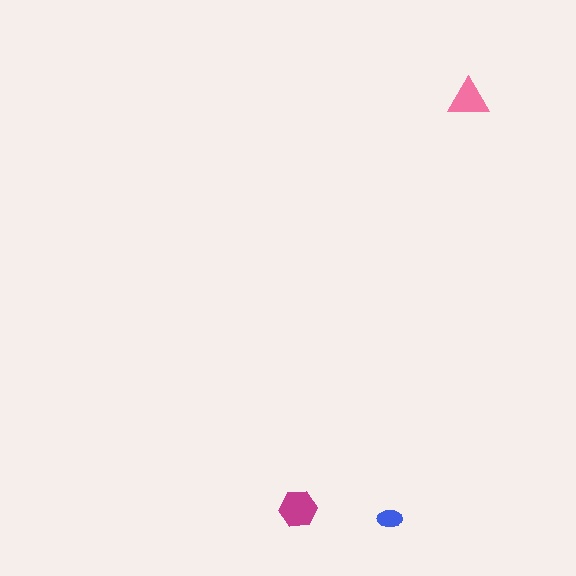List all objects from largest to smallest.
The magenta hexagon, the pink triangle, the blue ellipse.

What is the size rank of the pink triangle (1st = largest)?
2nd.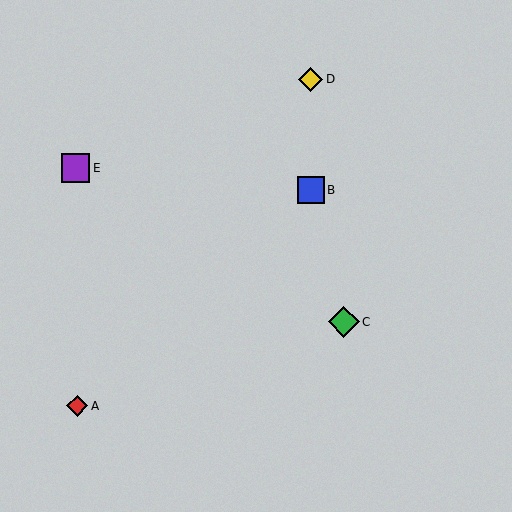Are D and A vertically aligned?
No, D is at x≈311 and A is at x≈77.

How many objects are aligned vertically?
2 objects (B, D) are aligned vertically.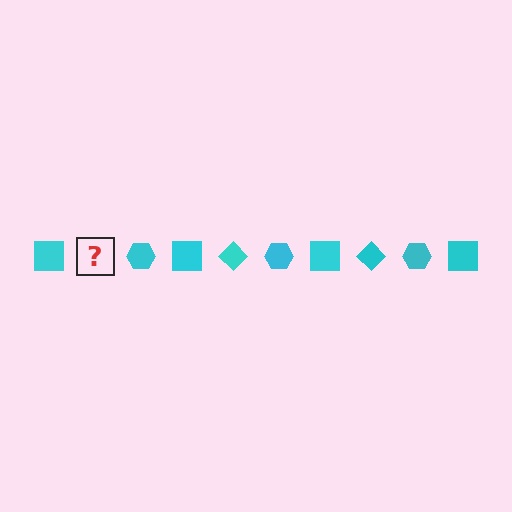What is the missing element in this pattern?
The missing element is a cyan diamond.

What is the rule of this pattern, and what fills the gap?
The rule is that the pattern cycles through square, diamond, hexagon shapes in cyan. The gap should be filled with a cyan diamond.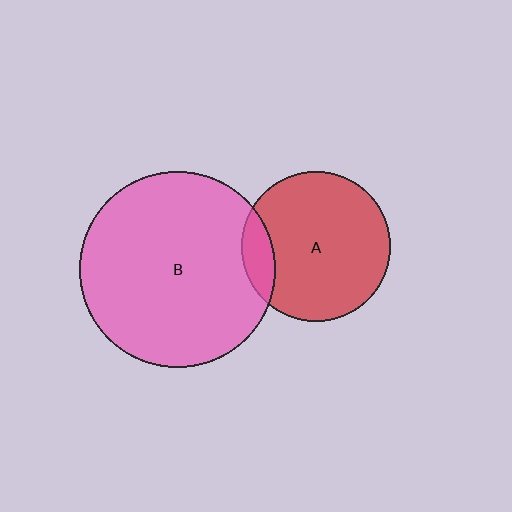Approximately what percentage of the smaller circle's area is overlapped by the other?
Approximately 15%.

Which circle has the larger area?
Circle B (pink).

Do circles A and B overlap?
Yes.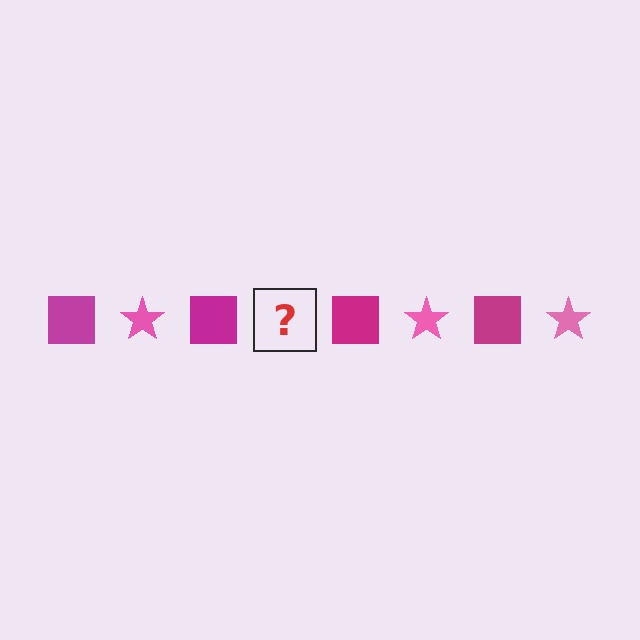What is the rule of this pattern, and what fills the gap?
The rule is that the pattern alternates between magenta square and pink star. The gap should be filled with a pink star.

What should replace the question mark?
The question mark should be replaced with a pink star.